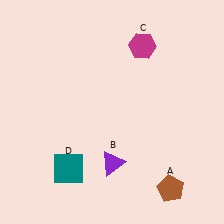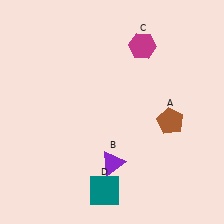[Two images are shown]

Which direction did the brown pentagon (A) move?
The brown pentagon (A) moved up.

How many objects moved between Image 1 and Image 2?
2 objects moved between the two images.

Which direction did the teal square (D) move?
The teal square (D) moved right.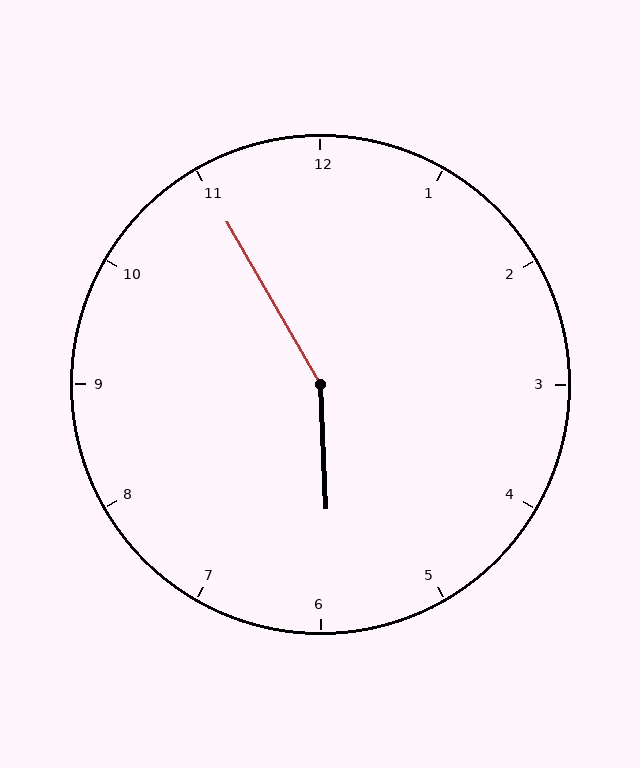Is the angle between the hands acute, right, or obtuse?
It is obtuse.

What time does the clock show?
5:55.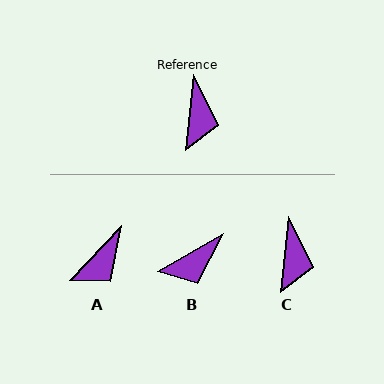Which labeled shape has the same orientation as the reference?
C.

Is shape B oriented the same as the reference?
No, it is off by about 54 degrees.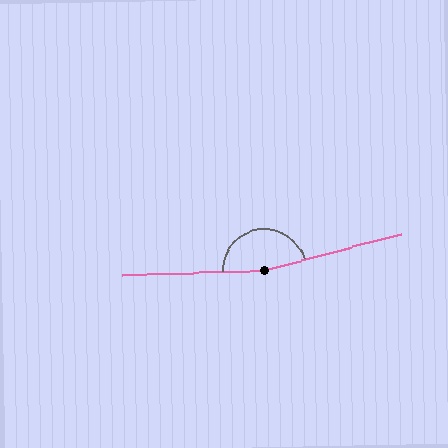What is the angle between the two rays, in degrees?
Approximately 167 degrees.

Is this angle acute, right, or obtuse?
It is obtuse.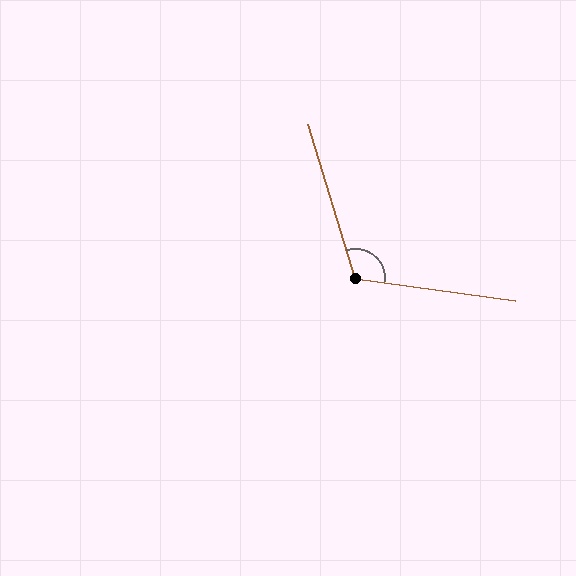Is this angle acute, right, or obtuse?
It is obtuse.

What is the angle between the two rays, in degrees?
Approximately 115 degrees.